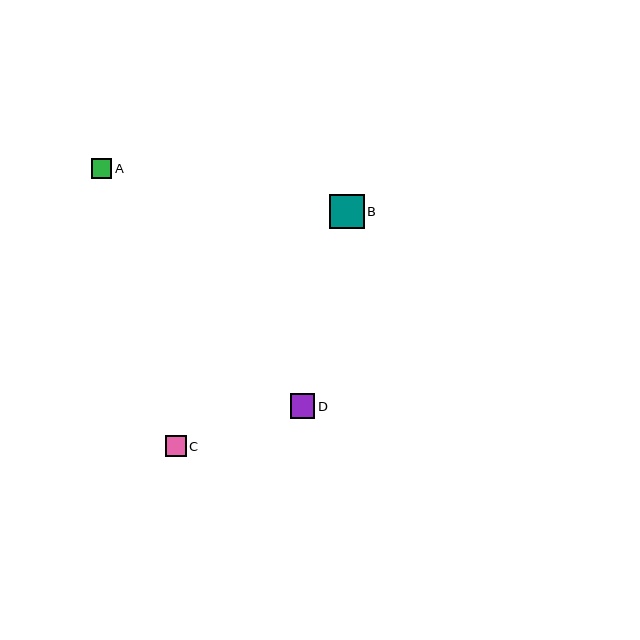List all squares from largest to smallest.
From largest to smallest: B, D, C, A.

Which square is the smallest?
Square A is the smallest with a size of approximately 20 pixels.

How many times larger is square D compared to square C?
Square D is approximately 1.2 times the size of square C.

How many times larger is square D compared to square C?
Square D is approximately 1.2 times the size of square C.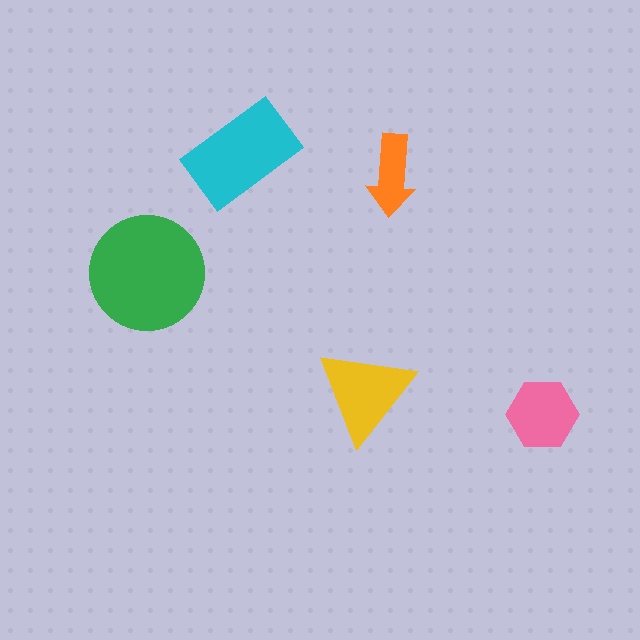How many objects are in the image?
There are 5 objects in the image.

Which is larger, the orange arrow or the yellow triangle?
The yellow triangle.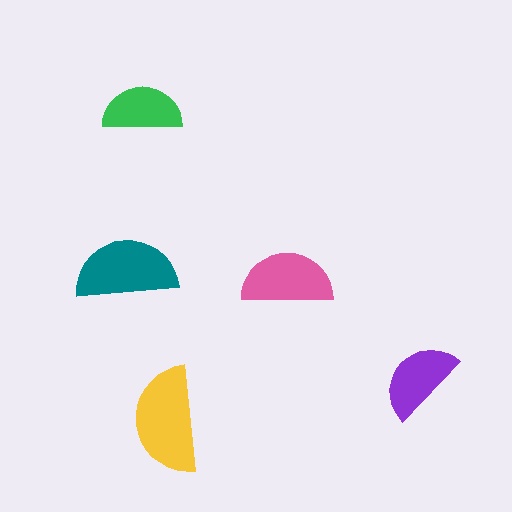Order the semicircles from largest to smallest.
the yellow one, the teal one, the pink one, the purple one, the green one.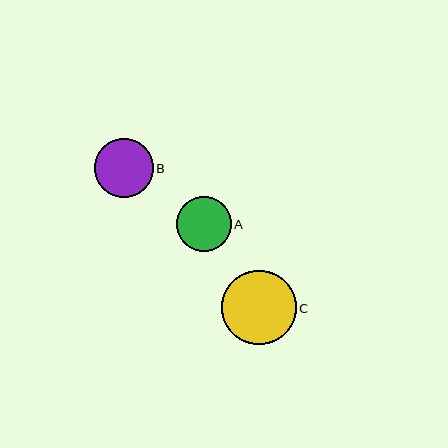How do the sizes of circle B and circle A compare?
Circle B and circle A are approximately the same size.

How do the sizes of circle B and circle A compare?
Circle B and circle A are approximately the same size.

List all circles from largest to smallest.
From largest to smallest: C, B, A.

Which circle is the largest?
Circle C is the largest with a size of approximately 74 pixels.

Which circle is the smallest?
Circle A is the smallest with a size of approximately 55 pixels.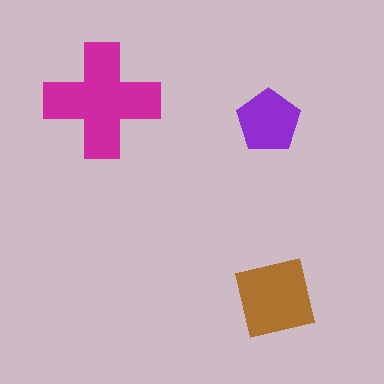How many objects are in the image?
There are 3 objects in the image.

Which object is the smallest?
The purple pentagon.